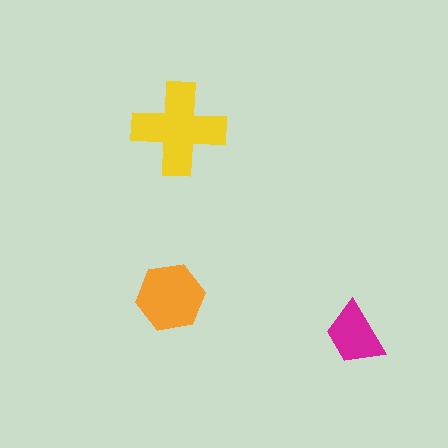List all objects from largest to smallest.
The yellow cross, the orange hexagon, the magenta trapezoid.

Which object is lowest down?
The magenta trapezoid is bottommost.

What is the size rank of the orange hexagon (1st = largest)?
2nd.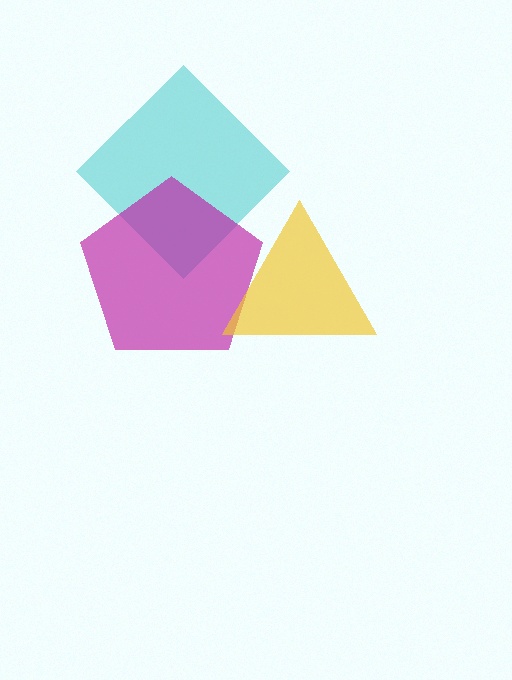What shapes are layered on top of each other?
The layered shapes are: a cyan diamond, a magenta pentagon, a yellow triangle.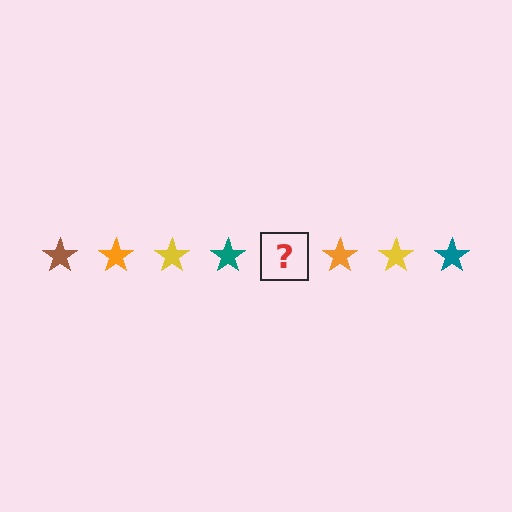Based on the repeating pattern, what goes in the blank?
The blank should be a brown star.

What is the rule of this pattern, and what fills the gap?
The rule is that the pattern cycles through brown, orange, yellow, teal stars. The gap should be filled with a brown star.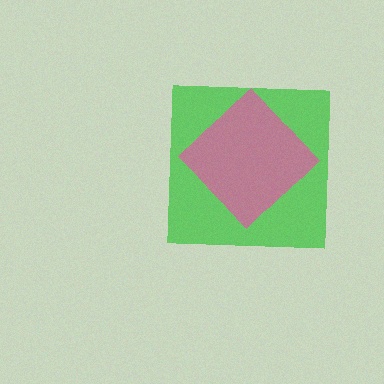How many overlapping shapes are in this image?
There are 2 overlapping shapes in the image.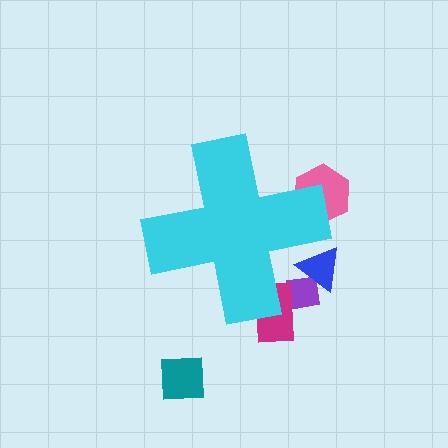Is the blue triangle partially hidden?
Yes, the blue triangle is partially hidden behind the cyan cross.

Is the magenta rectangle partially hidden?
Yes, the magenta rectangle is partially hidden behind the cyan cross.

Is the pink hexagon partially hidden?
Yes, the pink hexagon is partially hidden behind the cyan cross.